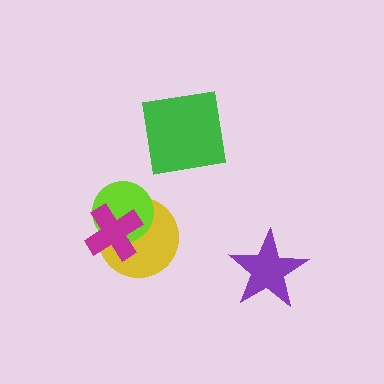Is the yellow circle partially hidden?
Yes, it is partially covered by another shape.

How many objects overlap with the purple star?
0 objects overlap with the purple star.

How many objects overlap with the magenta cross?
2 objects overlap with the magenta cross.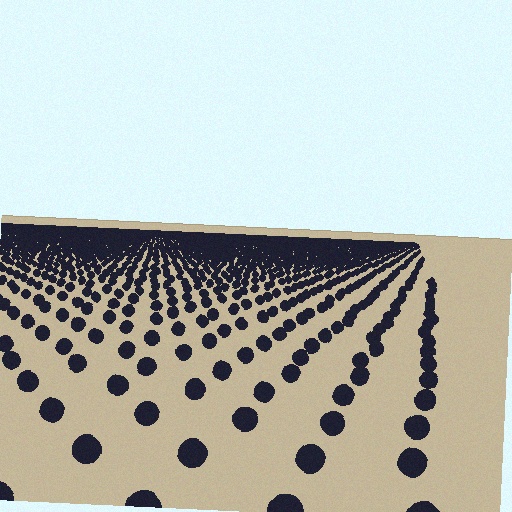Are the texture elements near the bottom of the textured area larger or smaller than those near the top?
Larger. Near the bottom, elements are closer to the viewer and appear at a bigger on-screen size.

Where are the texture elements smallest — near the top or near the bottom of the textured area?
Near the top.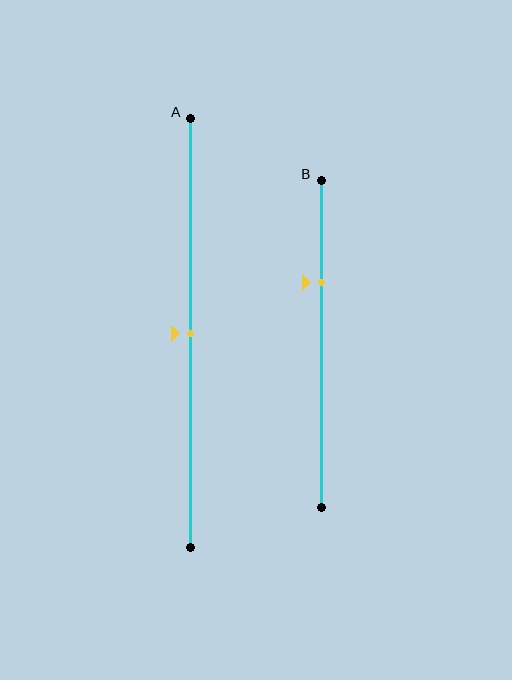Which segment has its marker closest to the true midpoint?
Segment A has its marker closest to the true midpoint.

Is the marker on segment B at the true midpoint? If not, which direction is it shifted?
No, the marker on segment B is shifted upward by about 19% of the segment length.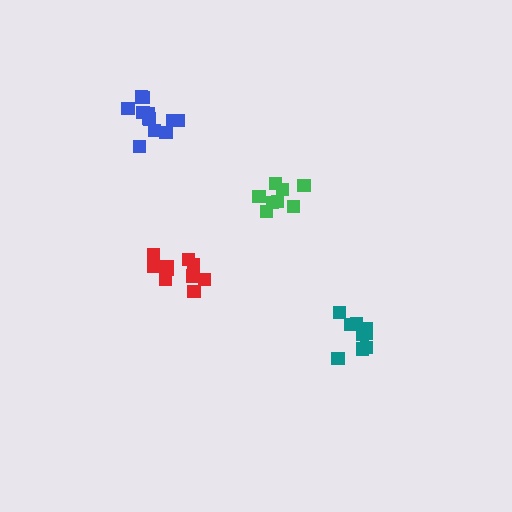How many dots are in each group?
Group 1: 8 dots, Group 2: 9 dots, Group 3: 12 dots, Group 4: 11 dots (40 total).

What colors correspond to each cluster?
The clusters are colored: green, teal, blue, red.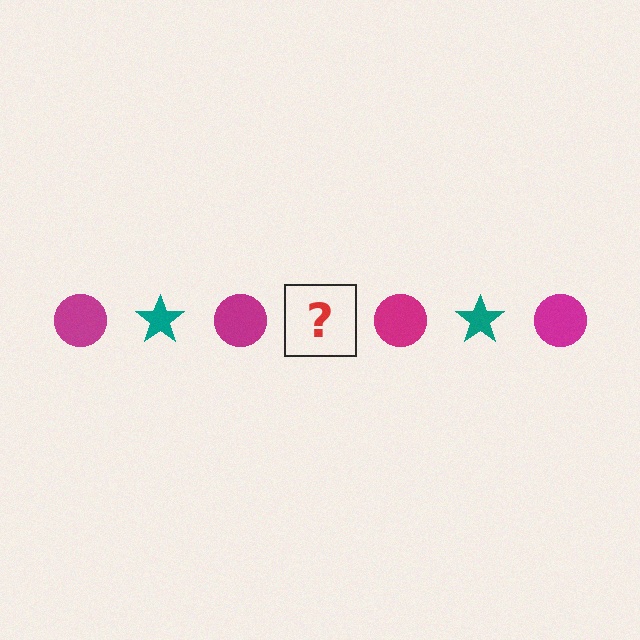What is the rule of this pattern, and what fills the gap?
The rule is that the pattern alternates between magenta circle and teal star. The gap should be filled with a teal star.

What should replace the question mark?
The question mark should be replaced with a teal star.